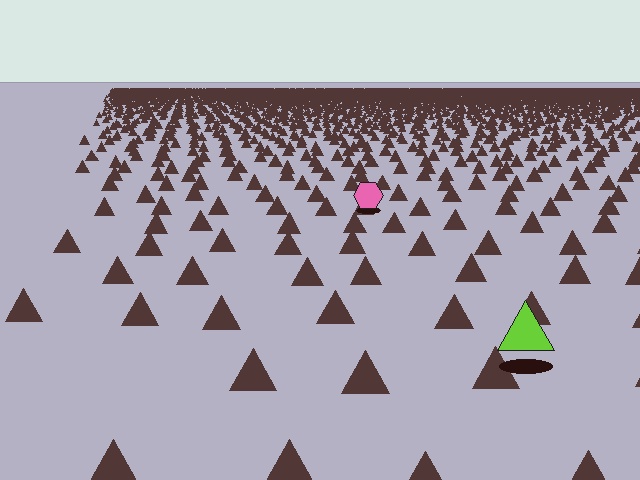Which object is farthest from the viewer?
The pink hexagon is farthest from the viewer. It appears smaller and the ground texture around it is denser.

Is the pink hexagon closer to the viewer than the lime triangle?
No. The lime triangle is closer — you can tell from the texture gradient: the ground texture is coarser near it.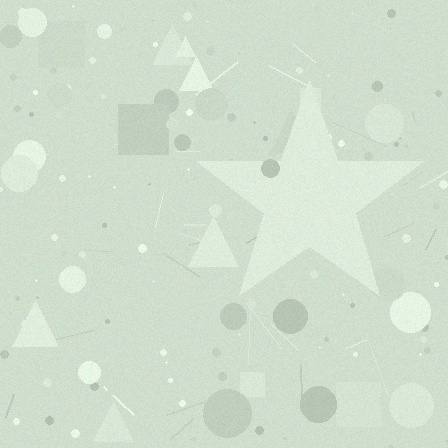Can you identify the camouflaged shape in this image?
The camouflaged shape is a star.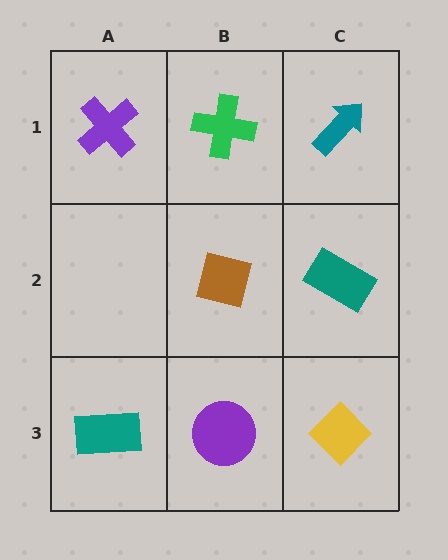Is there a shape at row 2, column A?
No, that cell is empty.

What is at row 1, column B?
A green cross.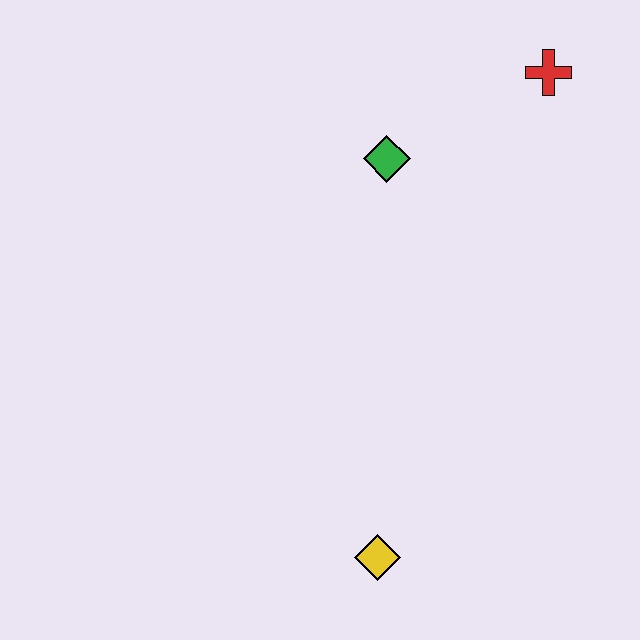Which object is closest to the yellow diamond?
The green diamond is closest to the yellow diamond.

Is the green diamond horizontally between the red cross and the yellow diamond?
Yes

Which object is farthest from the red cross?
The yellow diamond is farthest from the red cross.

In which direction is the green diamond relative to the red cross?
The green diamond is to the left of the red cross.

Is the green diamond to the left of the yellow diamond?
No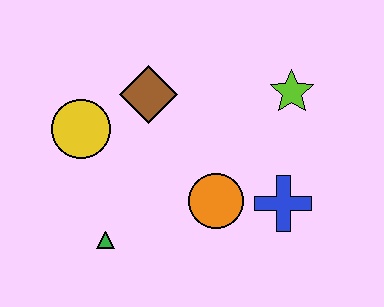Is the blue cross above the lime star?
No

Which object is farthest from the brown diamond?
The blue cross is farthest from the brown diamond.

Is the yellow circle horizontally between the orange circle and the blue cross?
No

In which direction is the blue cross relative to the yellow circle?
The blue cross is to the right of the yellow circle.